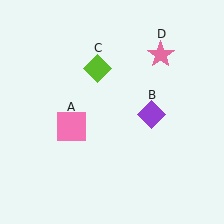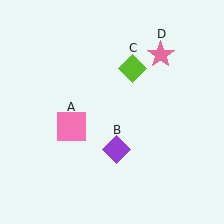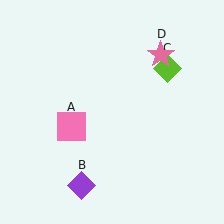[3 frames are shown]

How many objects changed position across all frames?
2 objects changed position: purple diamond (object B), lime diamond (object C).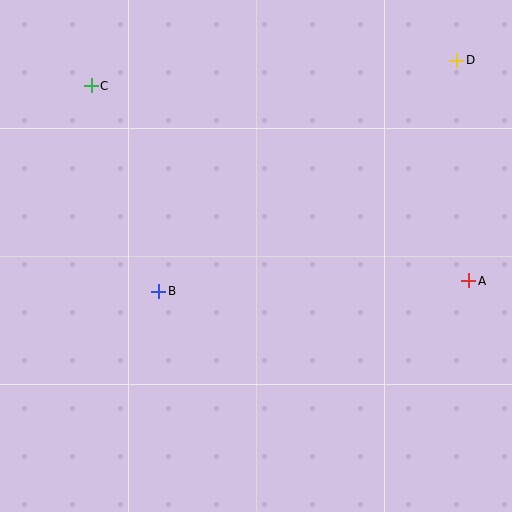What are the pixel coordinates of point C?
Point C is at (91, 86).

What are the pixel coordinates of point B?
Point B is at (159, 291).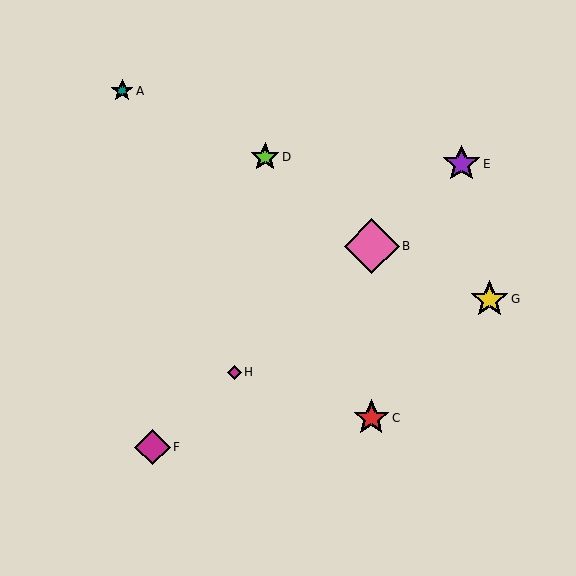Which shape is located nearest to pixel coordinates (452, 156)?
The purple star (labeled E) at (462, 164) is nearest to that location.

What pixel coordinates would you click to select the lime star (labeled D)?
Click at (265, 157) to select the lime star D.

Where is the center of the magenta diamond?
The center of the magenta diamond is at (234, 372).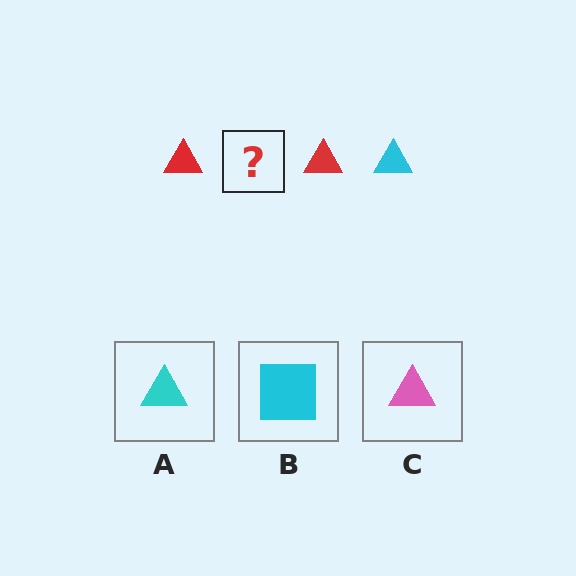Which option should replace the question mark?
Option A.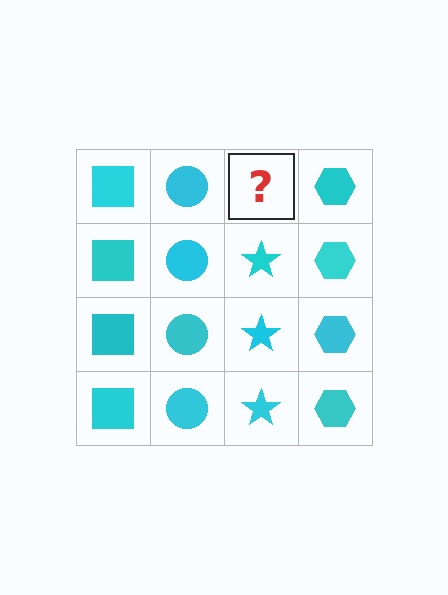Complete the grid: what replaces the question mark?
The question mark should be replaced with a cyan star.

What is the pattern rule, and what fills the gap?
The rule is that each column has a consistent shape. The gap should be filled with a cyan star.